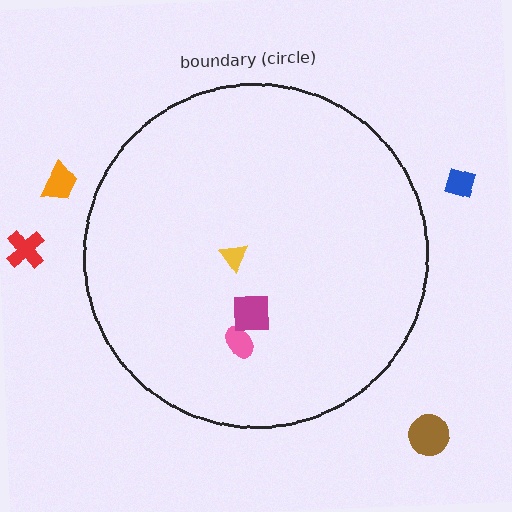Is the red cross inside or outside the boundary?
Outside.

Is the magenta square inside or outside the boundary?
Inside.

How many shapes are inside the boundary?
3 inside, 4 outside.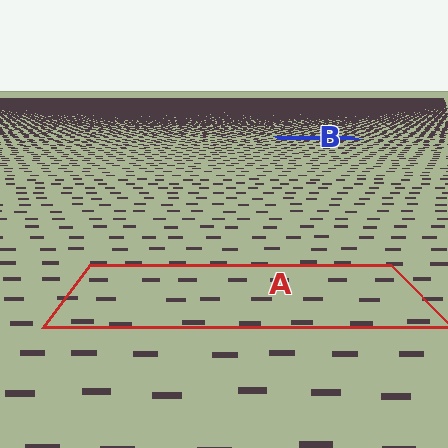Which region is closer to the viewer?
Region A is closer. The texture elements there are larger and more spread out.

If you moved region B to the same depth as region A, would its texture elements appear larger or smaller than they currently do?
They would appear larger. At a closer depth, the same texture elements are projected at a bigger on-screen size.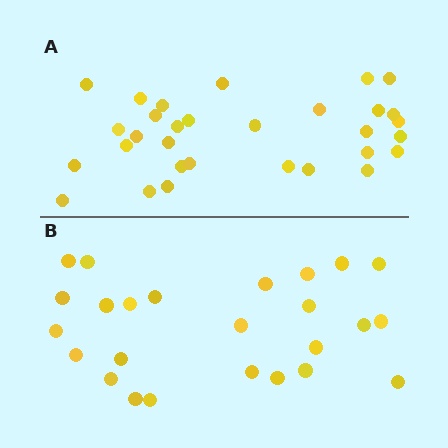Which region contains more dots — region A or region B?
Region A (the top region) has more dots.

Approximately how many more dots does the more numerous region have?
Region A has about 6 more dots than region B.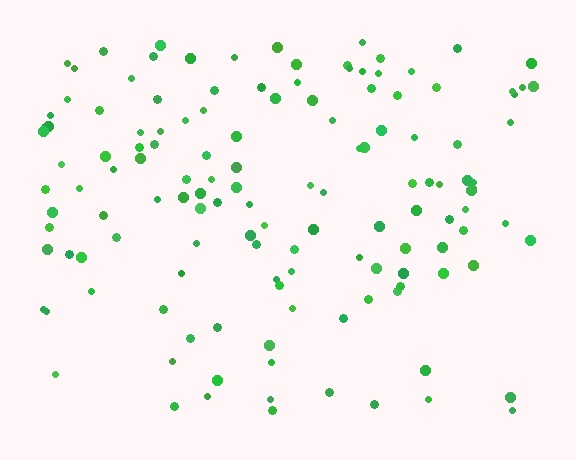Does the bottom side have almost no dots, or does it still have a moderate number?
Still a moderate number, just noticeably fewer than the top.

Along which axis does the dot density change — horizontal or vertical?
Vertical.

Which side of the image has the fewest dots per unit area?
The bottom.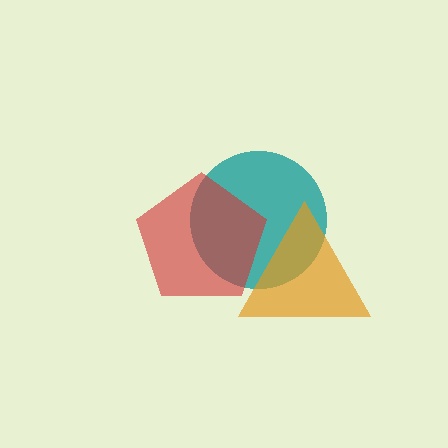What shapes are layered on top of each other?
The layered shapes are: a teal circle, an orange triangle, a red pentagon.